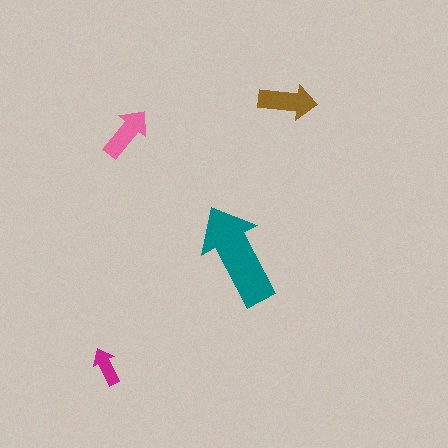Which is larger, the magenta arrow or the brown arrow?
The brown one.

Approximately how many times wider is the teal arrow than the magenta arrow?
About 2.5 times wider.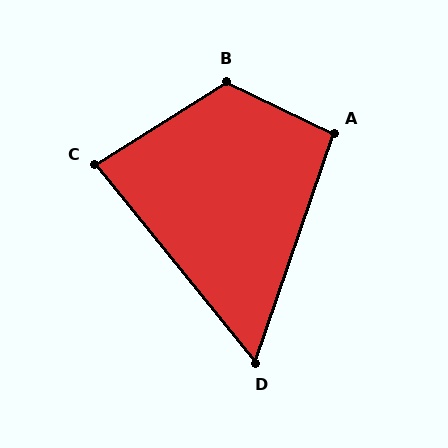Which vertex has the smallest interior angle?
D, at approximately 58 degrees.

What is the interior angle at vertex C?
Approximately 83 degrees (acute).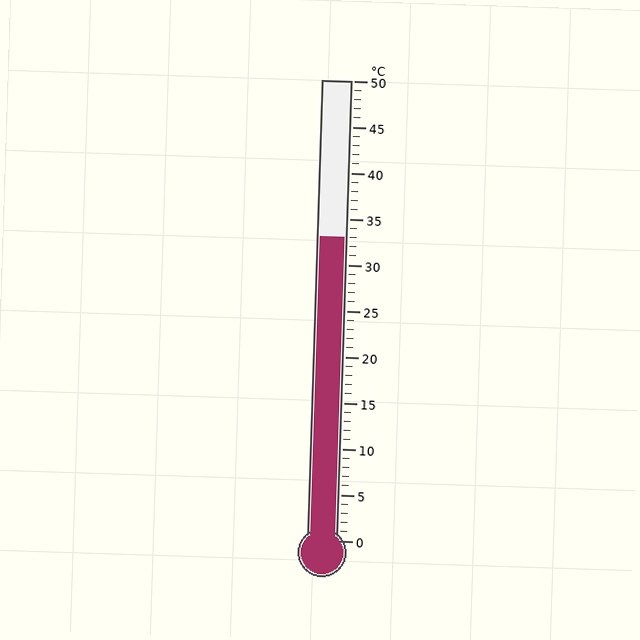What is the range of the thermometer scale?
The thermometer scale ranges from 0°C to 50°C.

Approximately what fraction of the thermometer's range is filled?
The thermometer is filled to approximately 65% of its range.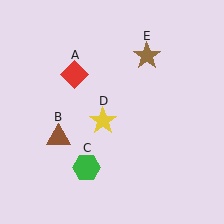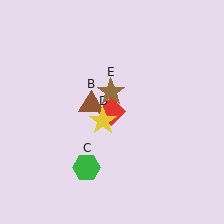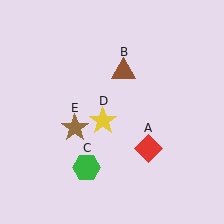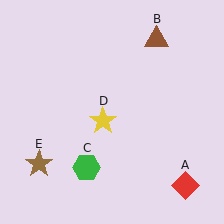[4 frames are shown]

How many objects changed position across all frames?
3 objects changed position: red diamond (object A), brown triangle (object B), brown star (object E).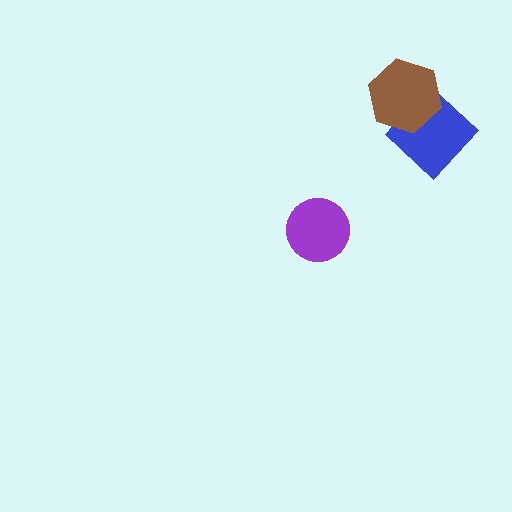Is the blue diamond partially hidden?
Yes, it is partially covered by another shape.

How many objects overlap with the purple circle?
0 objects overlap with the purple circle.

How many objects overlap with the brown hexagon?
1 object overlaps with the brown hexagon.